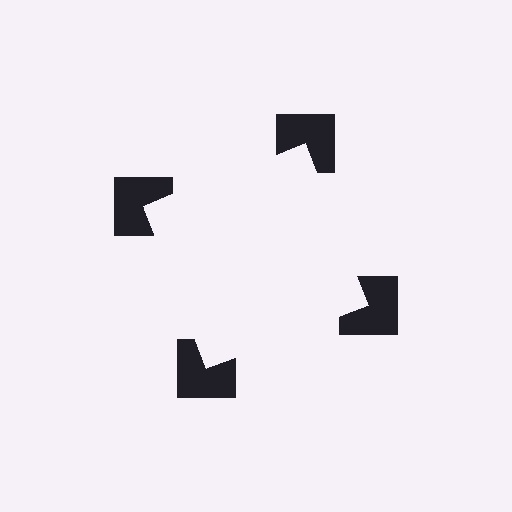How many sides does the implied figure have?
4 sides.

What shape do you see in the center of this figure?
An illusory square — its edges are inferred from the aligned wedge cuts in the notched squares, not physically drawn.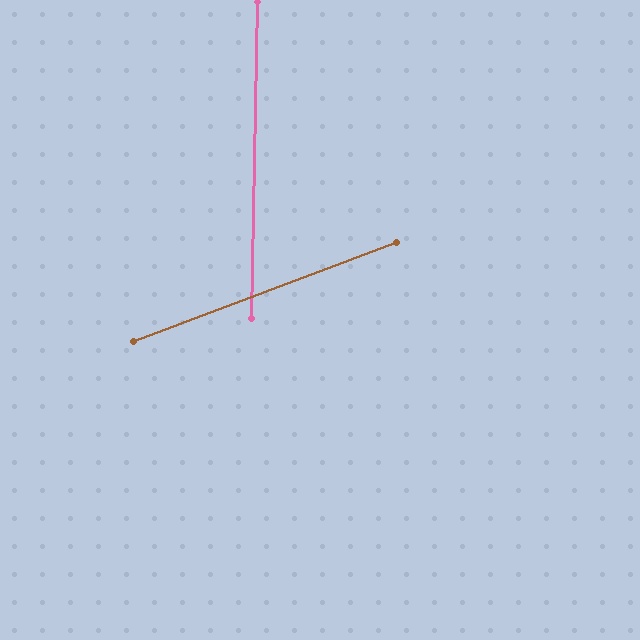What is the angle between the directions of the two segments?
Approximately 68 degrees.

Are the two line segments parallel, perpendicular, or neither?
Neither parallel nor perpendicular — they differ by about 68°.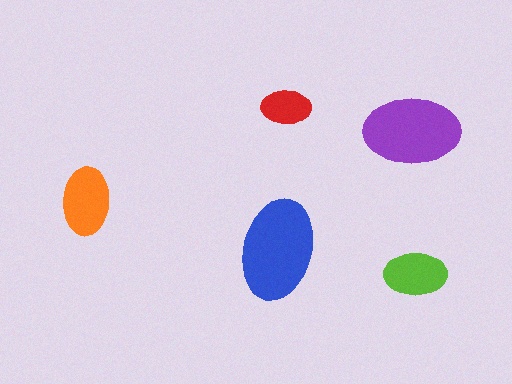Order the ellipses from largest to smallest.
the blue one, the purple one, the orange one, the lime one, the red one.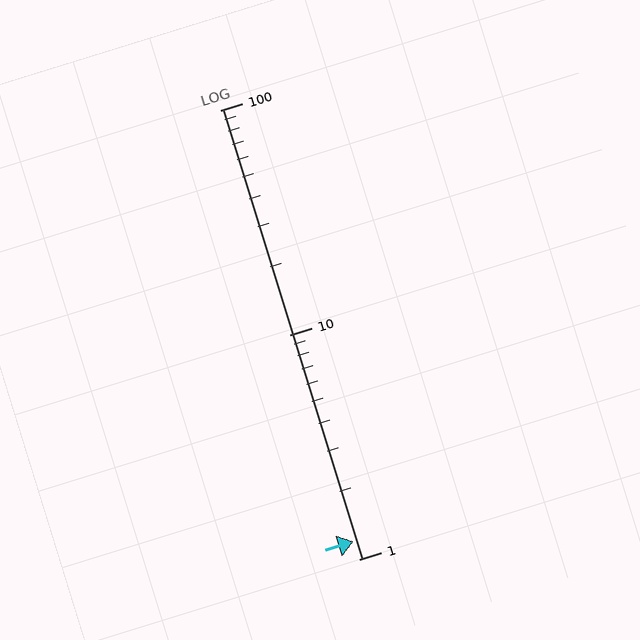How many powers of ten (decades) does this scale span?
The scale spans 2 decades, from 1 to 100.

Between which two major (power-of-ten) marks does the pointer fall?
The pointer is between 1 and 10.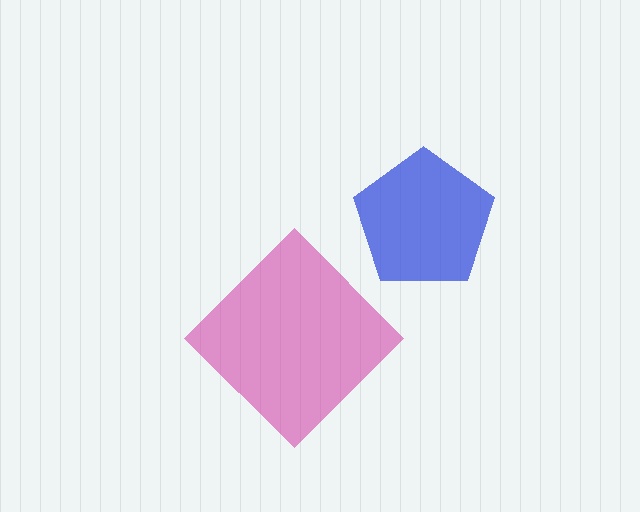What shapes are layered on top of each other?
The layered shapes are: a blue pentagon, a magenta diamond.